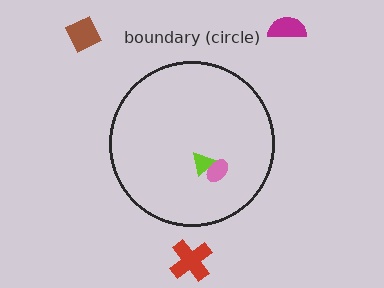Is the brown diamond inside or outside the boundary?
Outside.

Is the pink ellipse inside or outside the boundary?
Inside.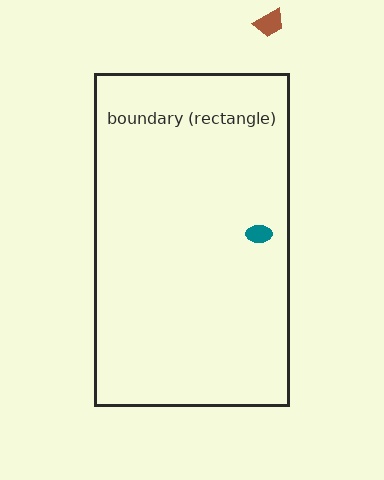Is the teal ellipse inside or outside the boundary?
Inside.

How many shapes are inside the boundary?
1 inside, 1 outside.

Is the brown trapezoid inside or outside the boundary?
Outside.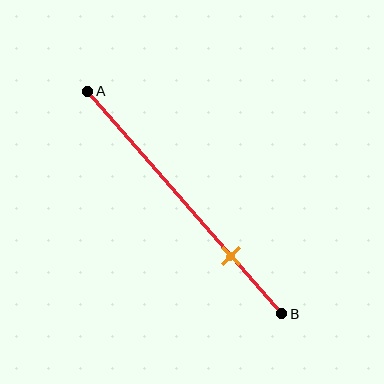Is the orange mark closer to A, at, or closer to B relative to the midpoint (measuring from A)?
The orange mark is closer to point B than the midpoint of segment AB.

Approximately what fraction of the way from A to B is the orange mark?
The orange mark is approximately 75% of the way from A to B.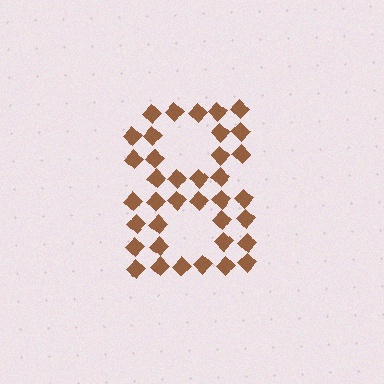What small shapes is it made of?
It is made of small diamonds.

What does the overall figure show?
The overall figure shows the digit 8.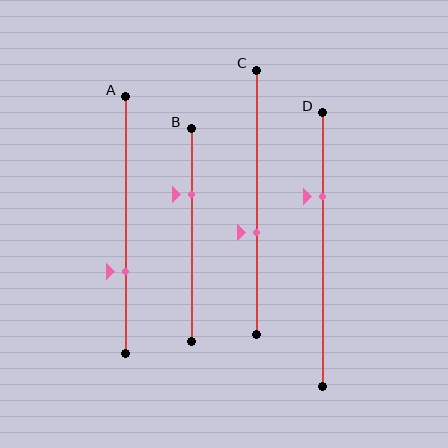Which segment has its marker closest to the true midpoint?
Segment C has its marker closest to the true midpoint.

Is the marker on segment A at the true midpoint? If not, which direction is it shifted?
No, the marker on segment A is shifted downward by about 18% of the segment length.